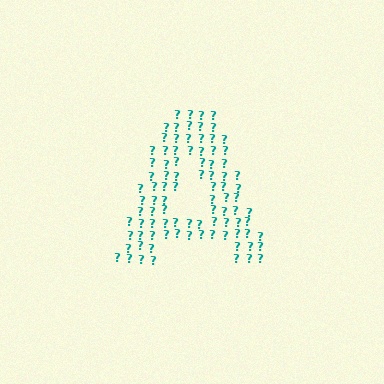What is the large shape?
The large shape is the letter A.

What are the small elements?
The small elements are question marks.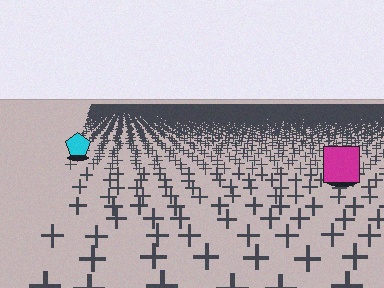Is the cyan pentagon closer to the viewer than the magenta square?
No. The magenta square is closer — you can tell from the texture gradient: the ground texture is coarser near it.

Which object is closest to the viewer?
The magenta square is closest. The texture marks near it are larger and more spread out.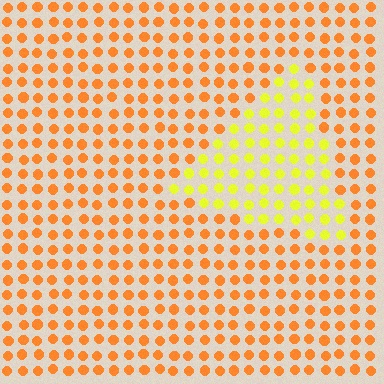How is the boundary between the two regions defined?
The boundary is defined purely by a slight shift in hue (about 40 degrees). Spacing, size, and orientation are identical on both sides.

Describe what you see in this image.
The image is filled with small orange elements in a uniform arrangement. A triangle-shaped region is visible where the elements are tinted to a slightly different hue, forming a subtle color boundary.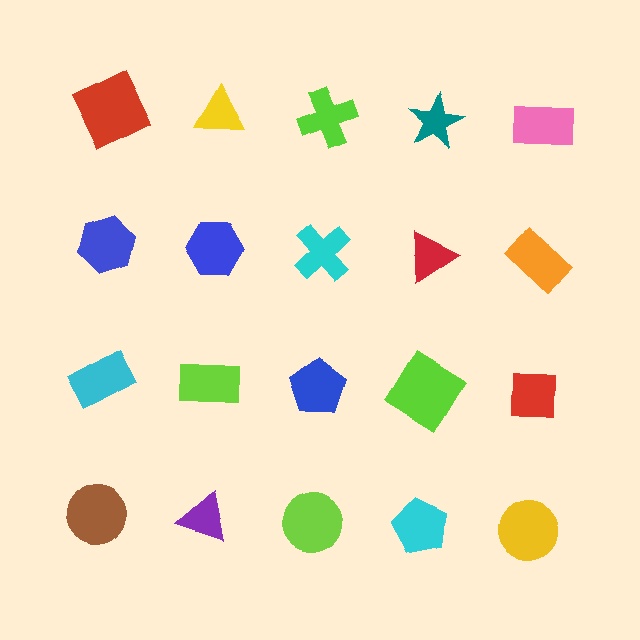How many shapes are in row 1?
5 shapes.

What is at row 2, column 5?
An orange rectangle.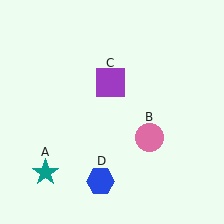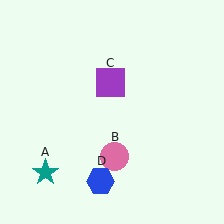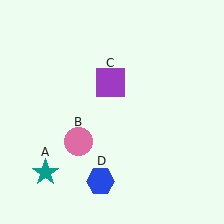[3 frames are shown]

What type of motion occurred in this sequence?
The pink circle (object B) rotated clockwise around the center of the scene.